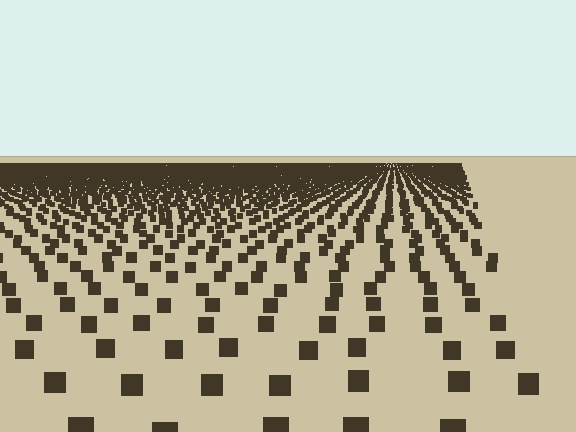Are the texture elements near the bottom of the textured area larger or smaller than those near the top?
Larger. Near the bottom, elements are closer to the viewer and appear at a bigger on-screen size.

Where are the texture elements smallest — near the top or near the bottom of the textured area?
Near the top.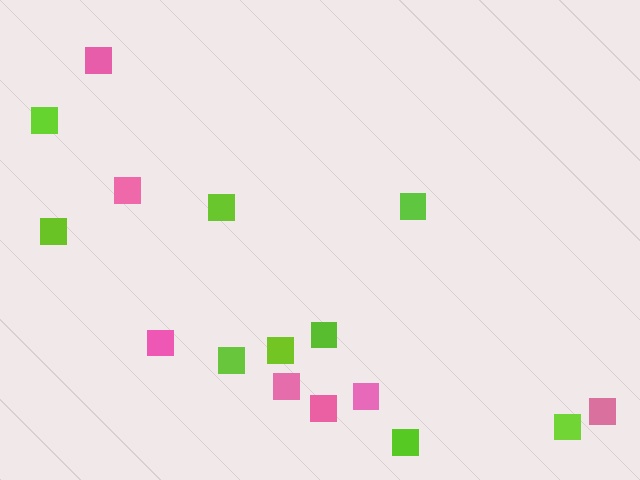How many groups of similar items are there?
There are 2 groups: one group of pink squares (7) and one group of lime squares (9).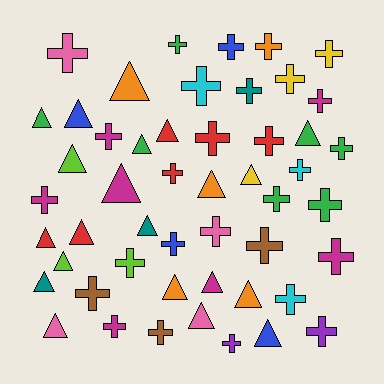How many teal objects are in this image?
There are 3 teal objects.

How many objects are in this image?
There are 50 objects.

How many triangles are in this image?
There are 21 triangles.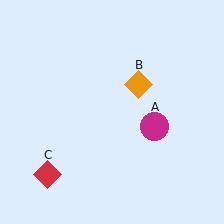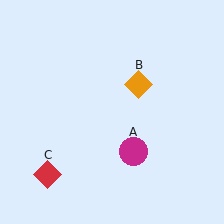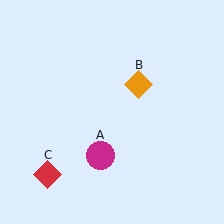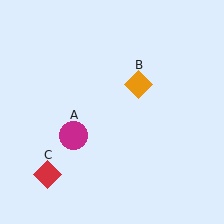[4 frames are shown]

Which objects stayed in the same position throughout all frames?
Orange diamond (object B) and red diamond (object C) remained stationary.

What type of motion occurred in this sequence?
The magenta circle (object A) rotated clockwise around the center of the scene.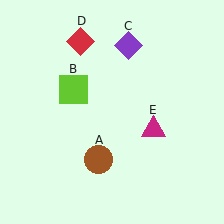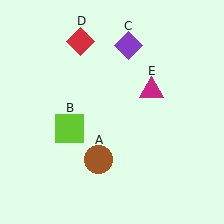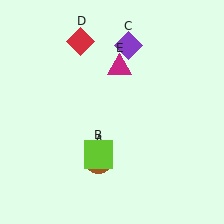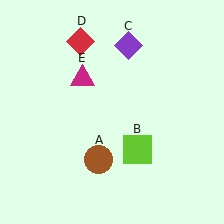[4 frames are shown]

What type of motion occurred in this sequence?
The lime square (object B), magenta triangle (object E) rotated counterclockwise around the center of the scene.